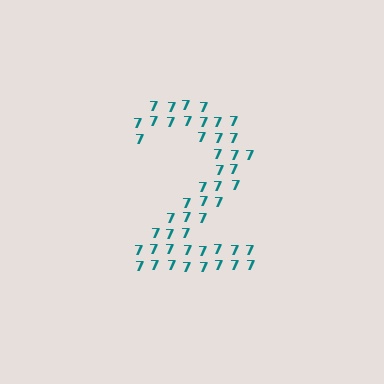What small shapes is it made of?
It is made of small digit 7's.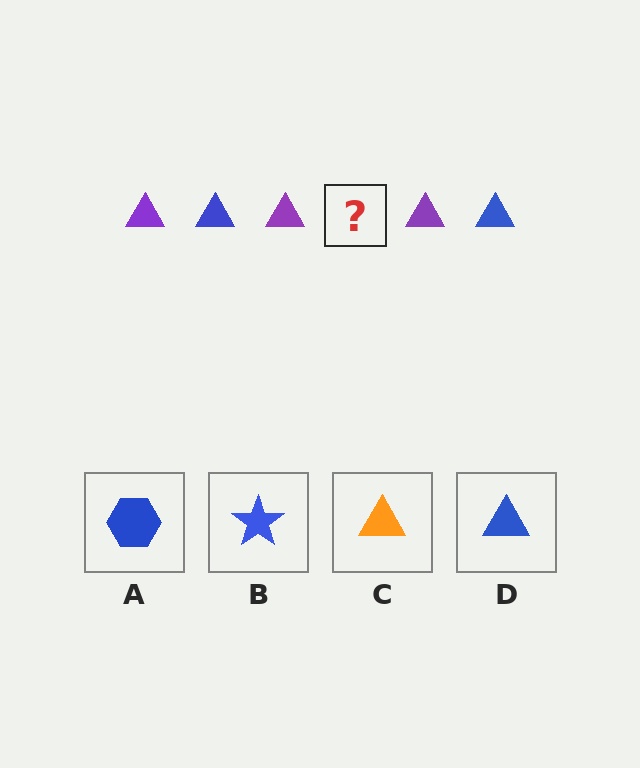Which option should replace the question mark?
Option D.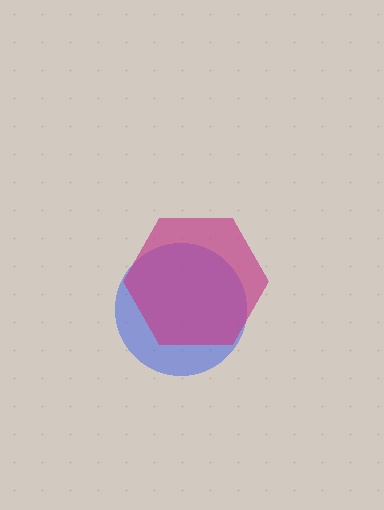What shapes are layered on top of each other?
The layered shapes are: a blue circle, a magenta hexagon.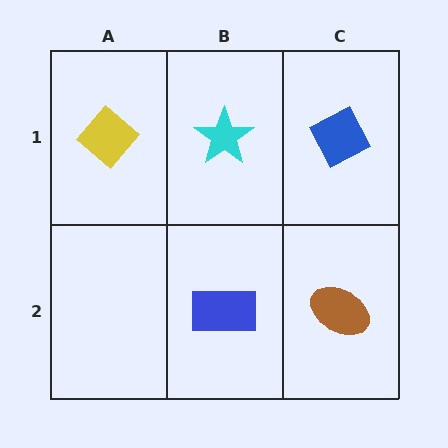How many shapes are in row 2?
2 shapes.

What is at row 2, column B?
A blue rectangle.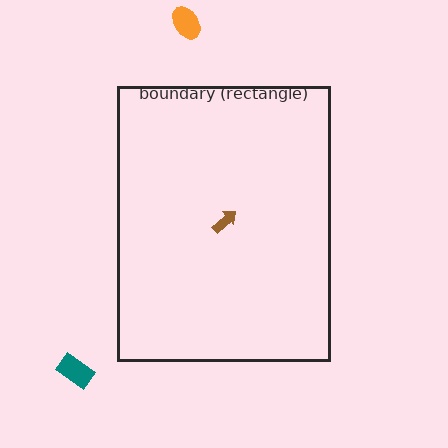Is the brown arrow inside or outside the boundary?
Inside.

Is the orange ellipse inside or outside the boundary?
Outside.